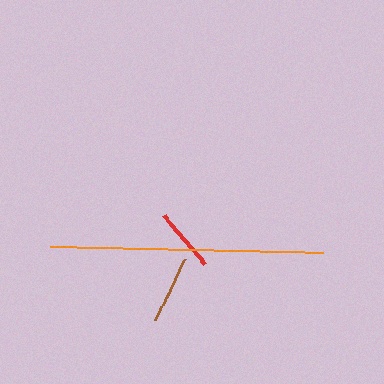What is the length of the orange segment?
The orange segment is approximately 272 pixels long.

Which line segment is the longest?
The orange line is the longest at approximately 272 pixels.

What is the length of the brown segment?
The brown segment is approximately 67 pixels long.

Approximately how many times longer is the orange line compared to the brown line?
The orange line is approximately 4.0 times the length of the brown line.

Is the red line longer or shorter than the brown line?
The brown line is longer than the red line.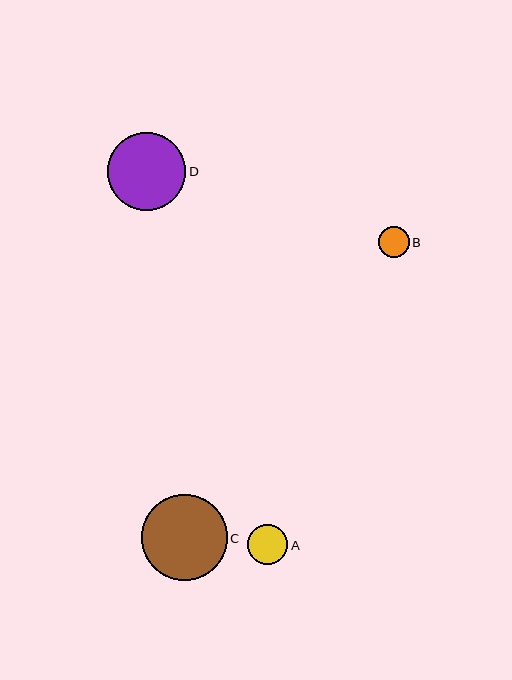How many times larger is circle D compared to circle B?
Circle D is approximately 2.6 times the size of circle B.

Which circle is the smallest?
Circle B is the smallest with a size of approximately 31 pixels.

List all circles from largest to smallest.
From largest to smallest: C, D, A, B.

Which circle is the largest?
Circle C is the largest with a size of approximately 86 pixels.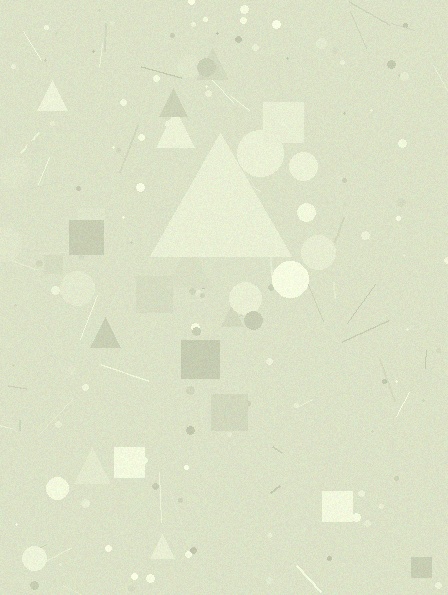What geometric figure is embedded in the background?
A triangle is embedded in the background.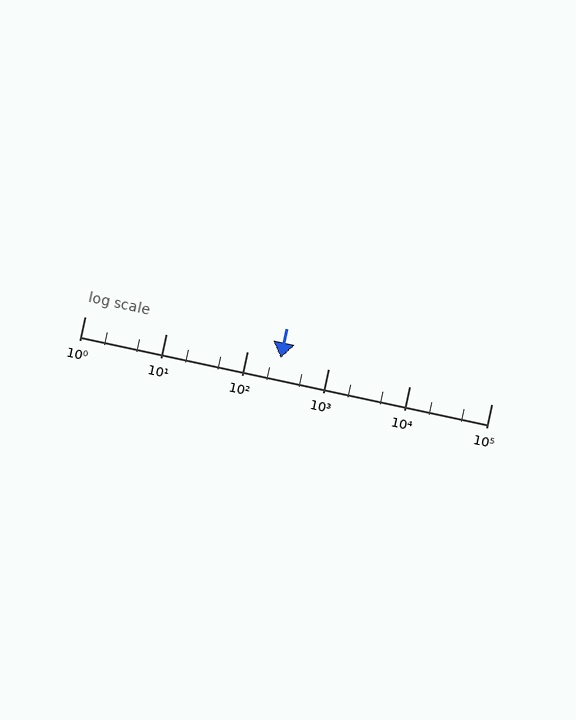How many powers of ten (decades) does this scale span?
The scale spans 5 decades, from 1 to 100000.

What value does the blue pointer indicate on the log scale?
The pointer indicates approximately 260.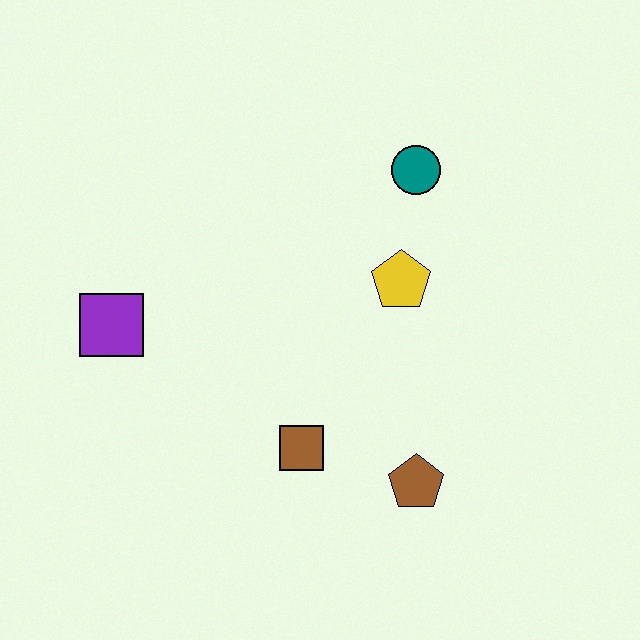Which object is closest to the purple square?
The brown square is closest to the purple square.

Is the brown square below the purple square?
Yes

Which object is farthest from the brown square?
The teal circle is farthest from the brown square.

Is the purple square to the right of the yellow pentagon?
No